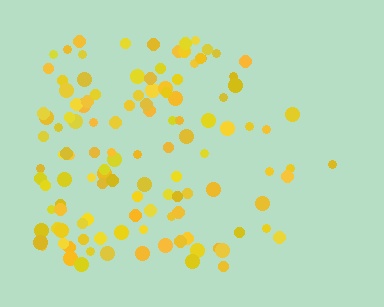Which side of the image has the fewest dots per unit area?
The right.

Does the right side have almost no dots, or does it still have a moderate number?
Still a moderate number, just noticeably fewer than the left.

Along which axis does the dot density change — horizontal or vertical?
Horizontal.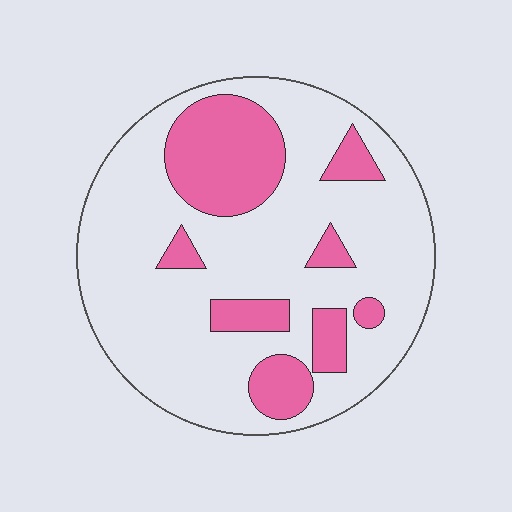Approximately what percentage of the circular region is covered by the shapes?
Approximately 25%.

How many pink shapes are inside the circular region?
8.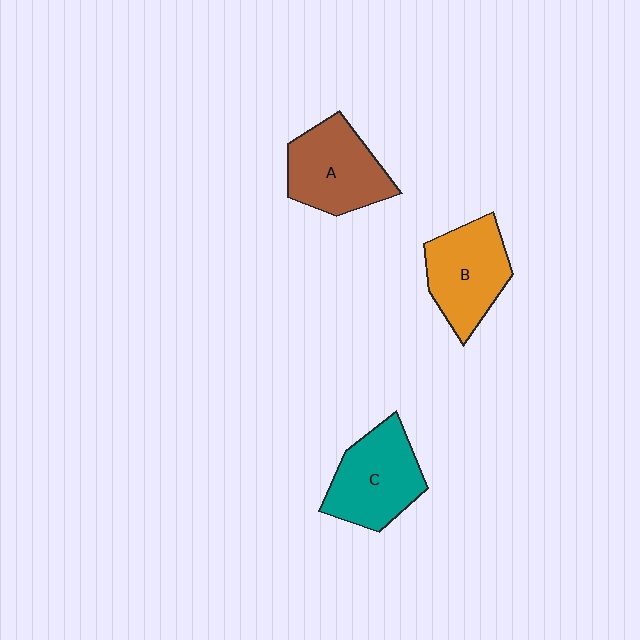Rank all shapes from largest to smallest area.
From largest to smallest: C (teal), A (brown), B (orange).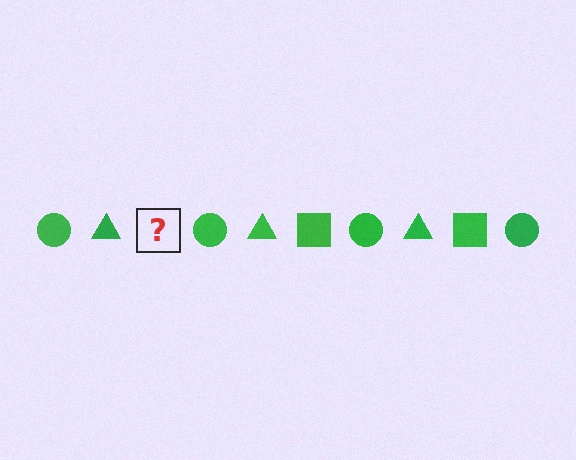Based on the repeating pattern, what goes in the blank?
The blank should be a green square.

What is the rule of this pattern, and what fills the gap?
The rule is that the pattern cycles through circle, triangle, square shapes in green. The gap should be filled with a green square.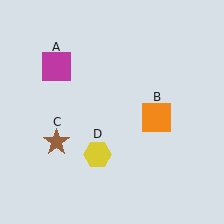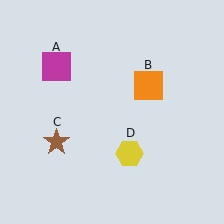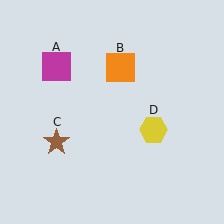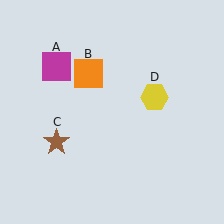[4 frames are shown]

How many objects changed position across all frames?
2 objects changed position: orange square (object B), yellow hexagon (object D).